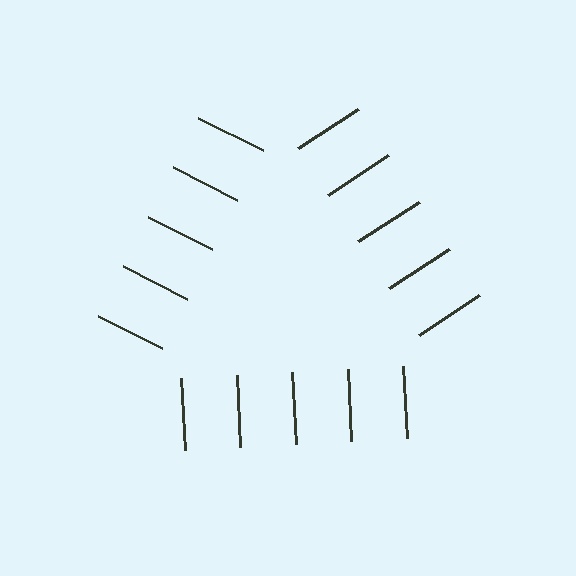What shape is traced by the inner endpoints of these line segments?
An illusory triangle — the line segments terminate on its edges but no continuous stroke is drawn.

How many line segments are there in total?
15 — 5 along each of the 3 edges.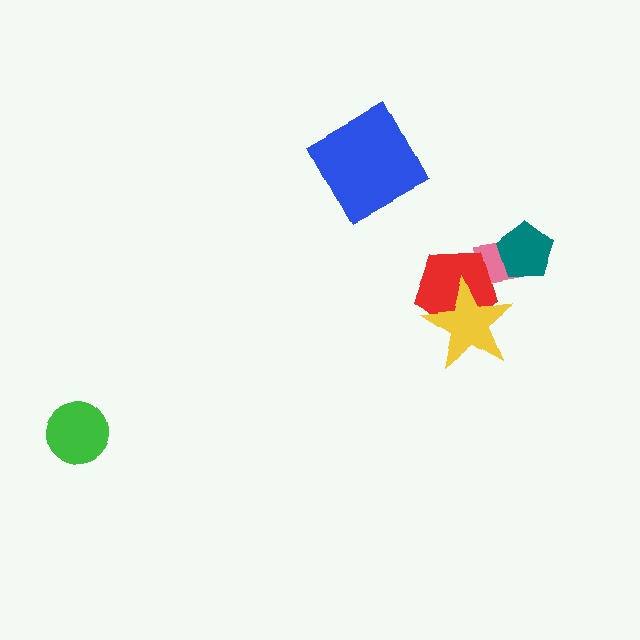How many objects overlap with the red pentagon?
2 objects overlap with the red pentagon.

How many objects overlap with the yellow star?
2 objects overlap with the yellow star.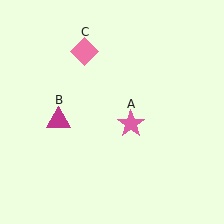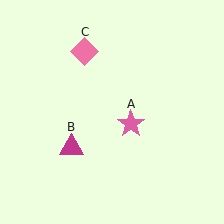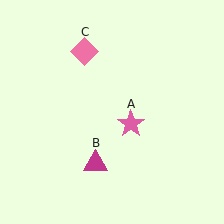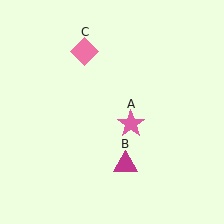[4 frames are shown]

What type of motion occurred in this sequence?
The magenta triangle (object B) rotated counterclockwise around the center of the scene.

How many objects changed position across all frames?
1 object changed position: magenta triangle (object B).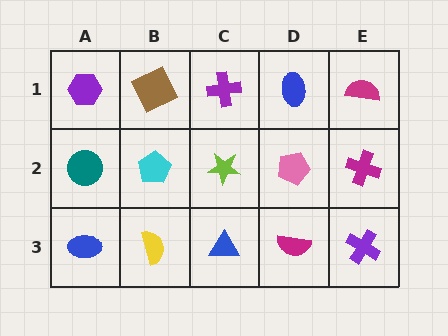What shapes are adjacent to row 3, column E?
A magenta cross (row 2, column E), a magenta semicircle (row 3, column D).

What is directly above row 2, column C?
A purple cross.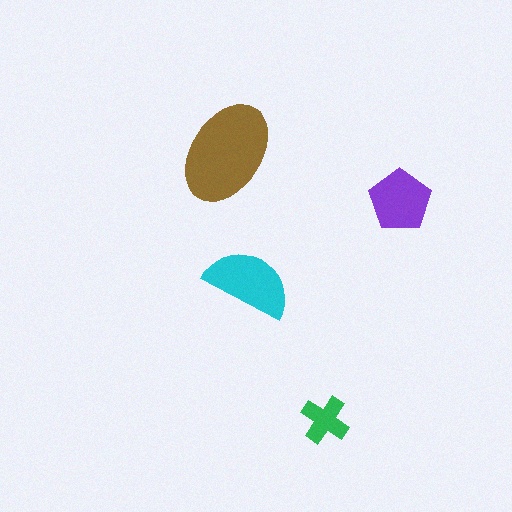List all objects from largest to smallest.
The brown ellipse, the cyan semicircle, the purple pentagon, the green cross.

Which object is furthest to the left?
The brown ellipse is leftmost.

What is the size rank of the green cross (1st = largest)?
4th.